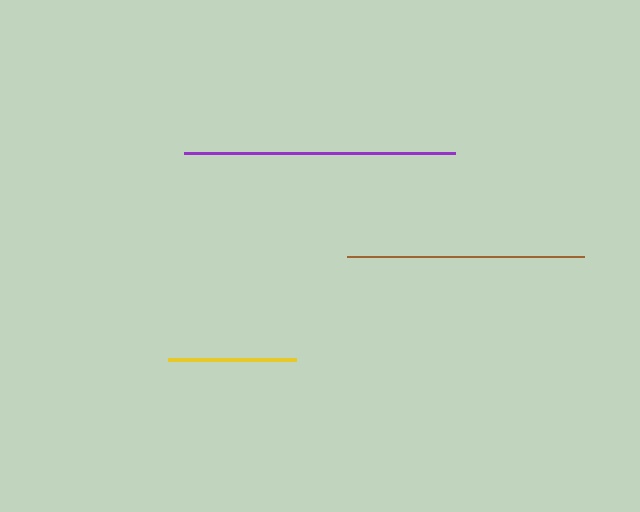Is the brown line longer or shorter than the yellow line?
The brown line is longer than the yellow line.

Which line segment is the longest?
The purple line is the longest at approximately 271 pixels.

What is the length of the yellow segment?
The yellow segment is approximately 128 pixels long.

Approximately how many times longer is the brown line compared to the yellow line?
The brown line is approximately 1.9 times the length of the yellow line.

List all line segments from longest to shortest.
From longest to shortest: purple, brown, yellow.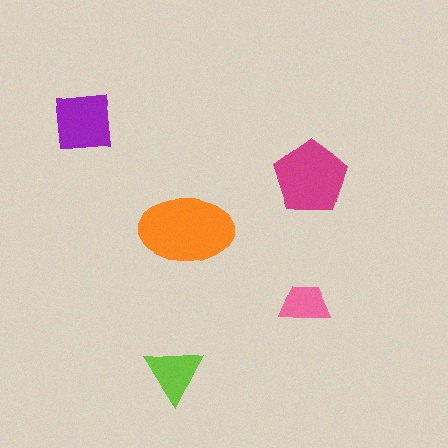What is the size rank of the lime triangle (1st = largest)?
4th.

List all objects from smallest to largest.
The pink trapezoid, the lime triangle, the purple square, the magenta pentagon, the orange ellipse.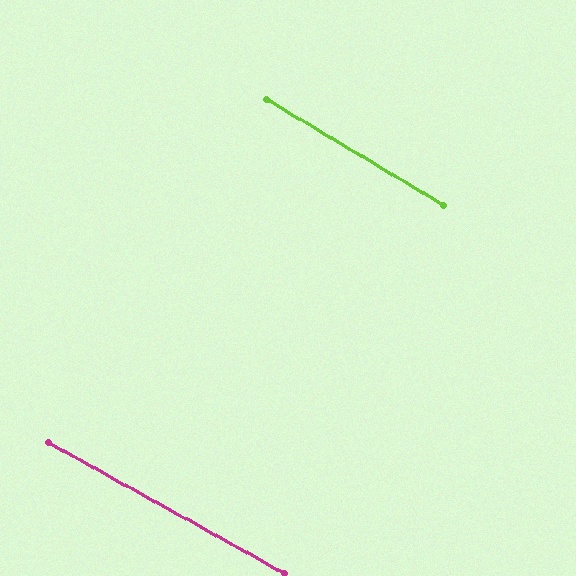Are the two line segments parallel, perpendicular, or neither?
Parallel — their directions differ by only 1.9°.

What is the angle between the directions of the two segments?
Approximately 2 degrees.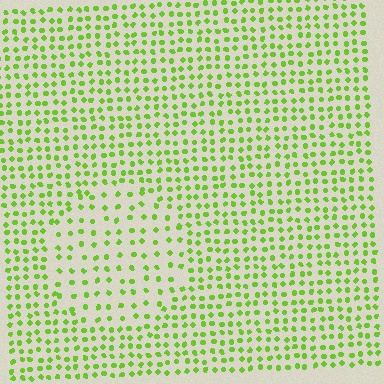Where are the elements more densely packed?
The elements are more densely packed outside the circle boundary.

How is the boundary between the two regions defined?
The boundary is defined by a change in element density (approximately 1.8x ratio). All elements are the same color, size, and shape.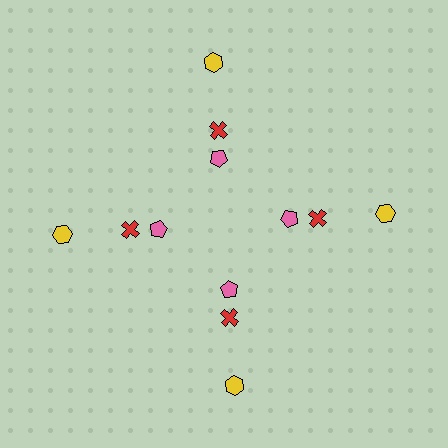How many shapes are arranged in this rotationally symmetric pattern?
There are 12 shapes, arranged in 4 groups of 3.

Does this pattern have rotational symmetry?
Yes, this pattern has 4-fold rotational symmetry. It looks the same after rotating 90 degrees around the center.